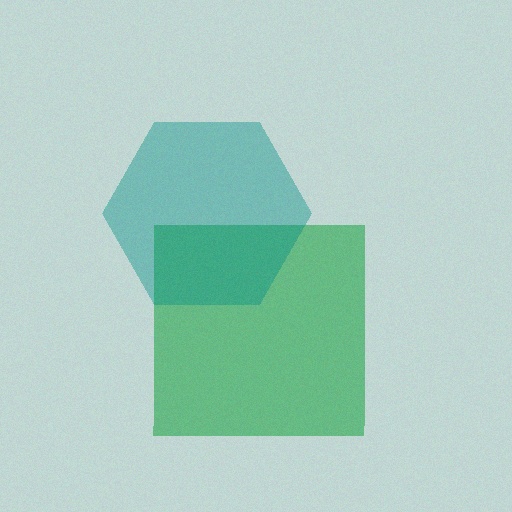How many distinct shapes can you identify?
There are 2 distinct shapes: a green square, a teal hexagon.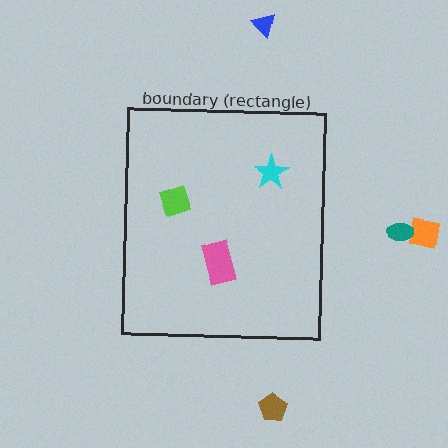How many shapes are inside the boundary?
3 inside, 4 outside.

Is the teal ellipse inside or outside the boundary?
Outside.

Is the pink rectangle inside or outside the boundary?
Inside.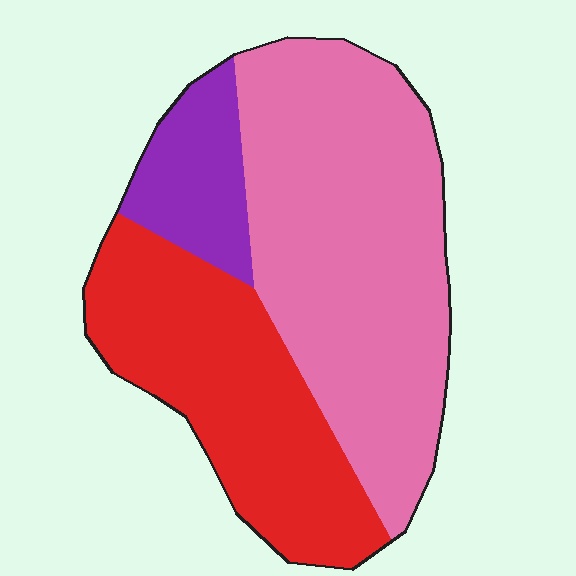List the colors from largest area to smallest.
From largest to smallest: pink, red, purple.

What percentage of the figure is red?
Red takes up between a third and a half of the figure.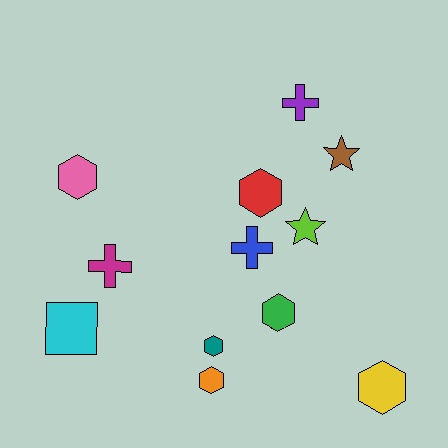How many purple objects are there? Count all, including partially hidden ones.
There is 1 purple object.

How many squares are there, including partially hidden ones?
There is 1 square.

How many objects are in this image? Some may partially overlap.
There are 12 objects.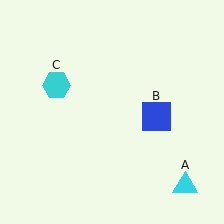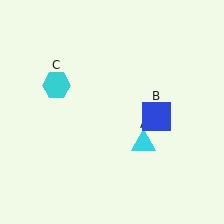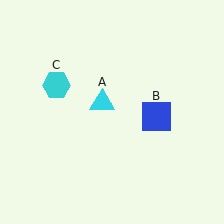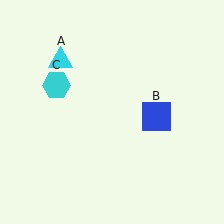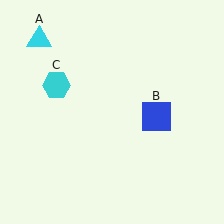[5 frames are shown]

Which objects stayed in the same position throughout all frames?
Blue square (object B) and cyan hexagon (object C) remained stationary.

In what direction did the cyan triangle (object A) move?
The cyan triangle (object A) moved up and to the left.